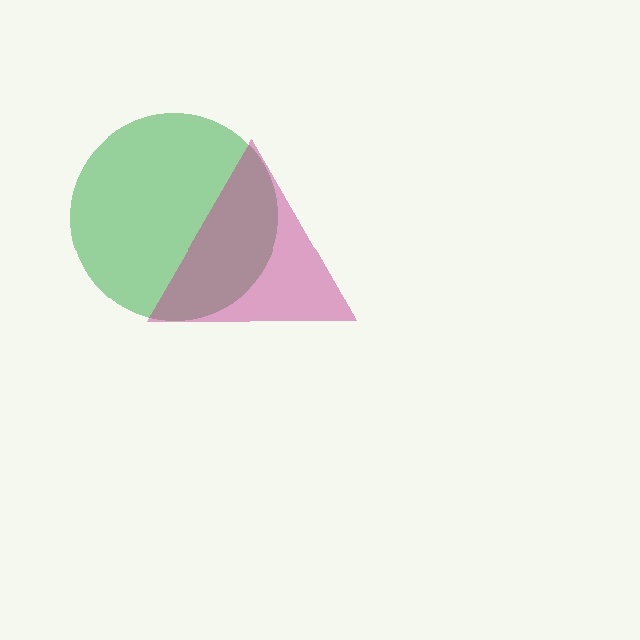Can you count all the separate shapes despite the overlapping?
Yes, there are 2 separate shapes.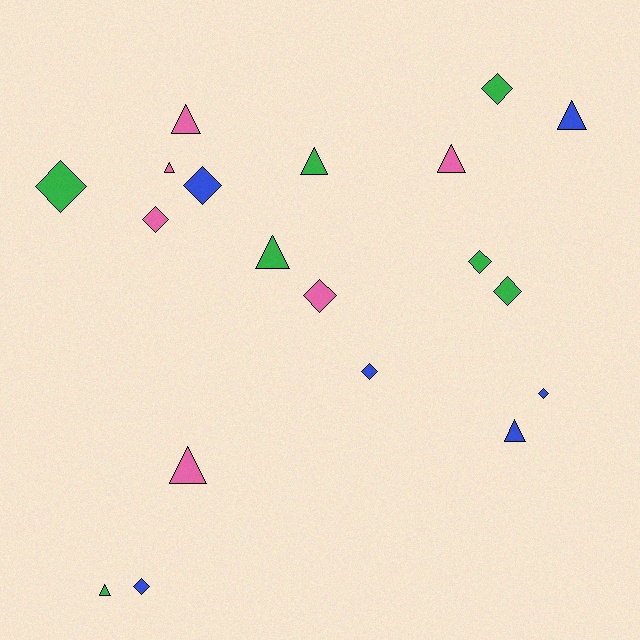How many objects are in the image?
There are 19 objects.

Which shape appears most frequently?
Diamond, with 10 objects.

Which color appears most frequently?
Green, with 7 objects.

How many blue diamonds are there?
There are 4 blue diamonds.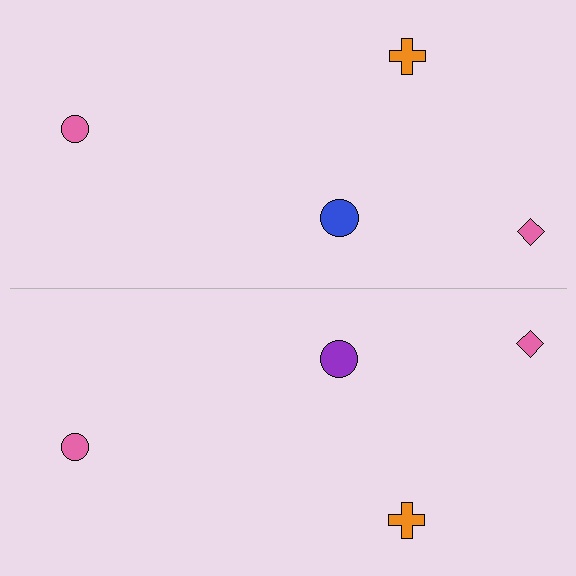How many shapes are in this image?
There are 8 shapes in this image.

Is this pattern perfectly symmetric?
No, the pattern is not perfectly symmetric. The purple circle on the bottom side breaks the symmetry — its mirror counterpart is blue.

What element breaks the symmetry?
The purple circle on the bottom side breaks the symmetry — its mirror counterpart is blue.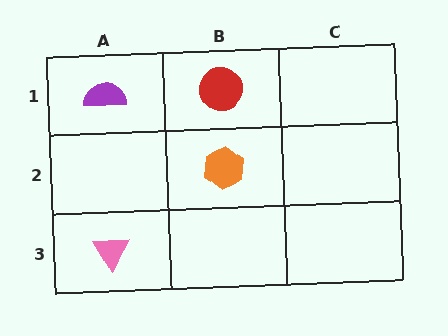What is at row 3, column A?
A pink triangle.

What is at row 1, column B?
A red circle.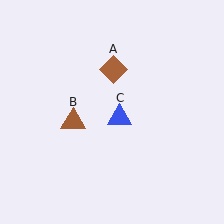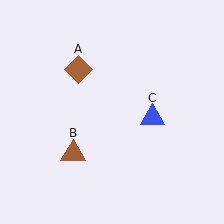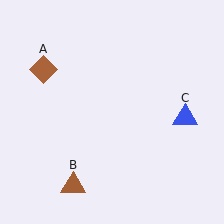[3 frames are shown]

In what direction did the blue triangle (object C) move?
The blue triangle (object C) moved right.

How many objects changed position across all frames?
3 objects changed position: brown diamond (object A), brown triangle (object B), blue triangle (object C).